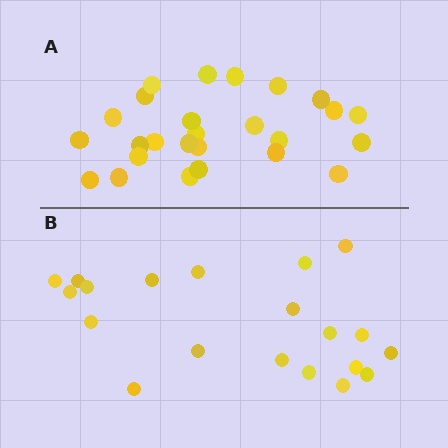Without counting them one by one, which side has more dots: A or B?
Region A (the top region) has more dots.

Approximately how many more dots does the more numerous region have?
Region A has about 6 more dots than region B.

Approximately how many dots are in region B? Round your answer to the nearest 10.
About 20 dots.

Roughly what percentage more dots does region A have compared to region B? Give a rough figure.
About 30% more.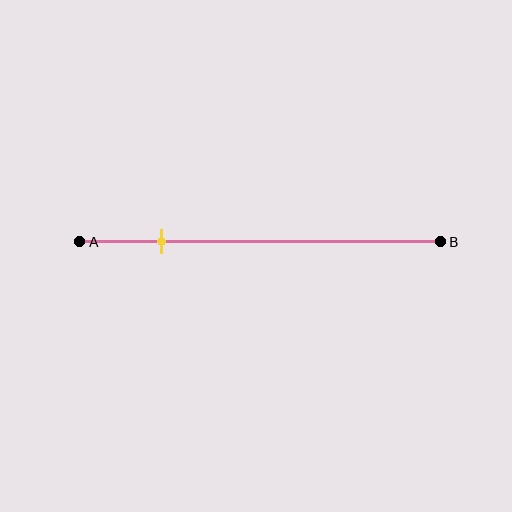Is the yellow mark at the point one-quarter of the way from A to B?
Yes, the mark is approximately at the one-quarter point.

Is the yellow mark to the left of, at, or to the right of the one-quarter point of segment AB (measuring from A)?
The yellow mark is approximately at the one-quarter point of segment AB.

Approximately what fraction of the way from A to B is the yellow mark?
The yellow mark is approximately 25% of the way from A to B.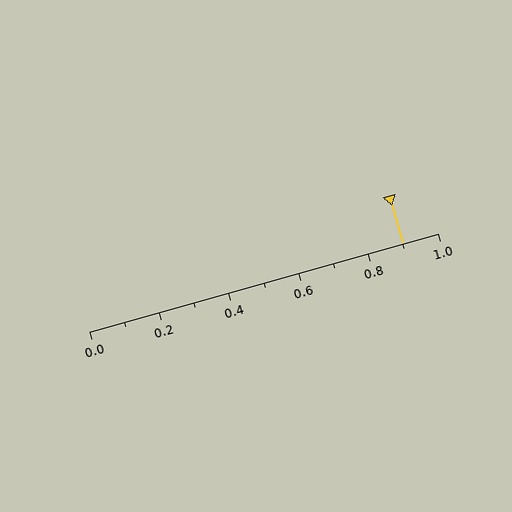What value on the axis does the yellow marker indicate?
The marker indicates approximately 0.9.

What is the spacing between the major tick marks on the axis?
The major ticks are spaced 0.2 apart.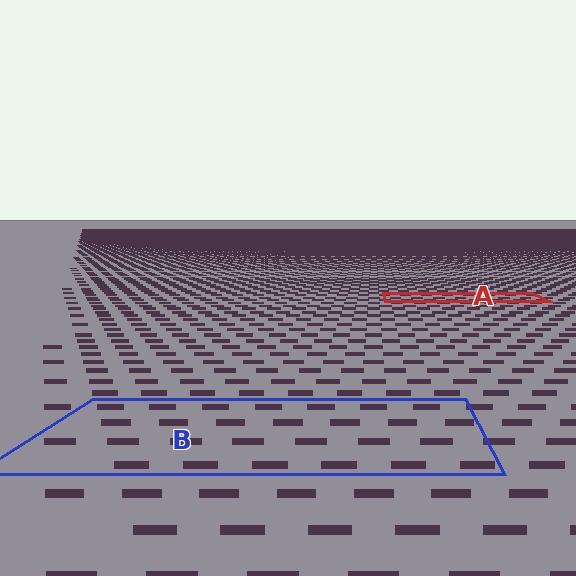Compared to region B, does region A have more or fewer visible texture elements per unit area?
Region A has more texture elements per unit area — they are packed more densely because it is farther away.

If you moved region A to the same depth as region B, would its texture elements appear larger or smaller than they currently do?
They would appear larger. At a closer depth, the same texture elements are projected at a bigger on-screen size.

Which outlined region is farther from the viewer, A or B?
Region A is farther from the viewer — the texture elements inside it appear smaller and more densely packed.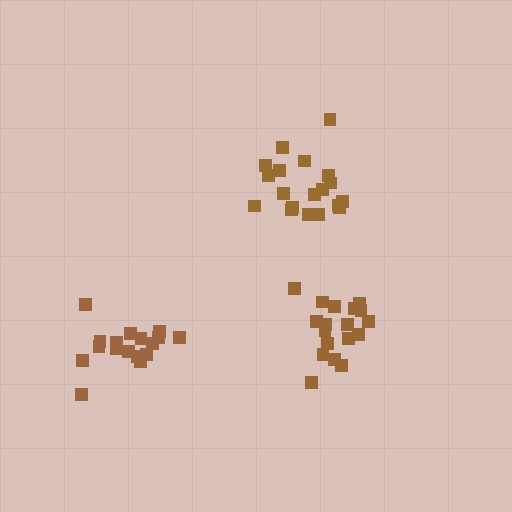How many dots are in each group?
Group 1: 19 dots, Group 2: 18 dots, Group 3: 17 dots (54 total).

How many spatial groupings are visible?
There are 3 spatial groupings.